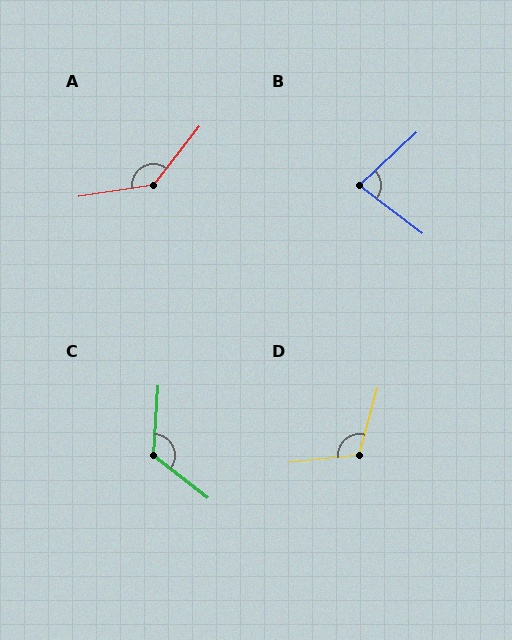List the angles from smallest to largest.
B (80°), D (111°), C (124°), A (137°).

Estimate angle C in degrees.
Approximately 124 degrees.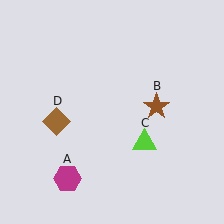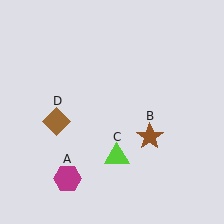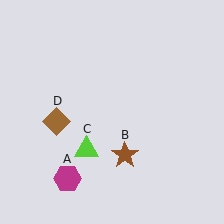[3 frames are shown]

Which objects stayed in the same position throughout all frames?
Magenta hexagon (object A) and brown diamond (object D) remained stationary.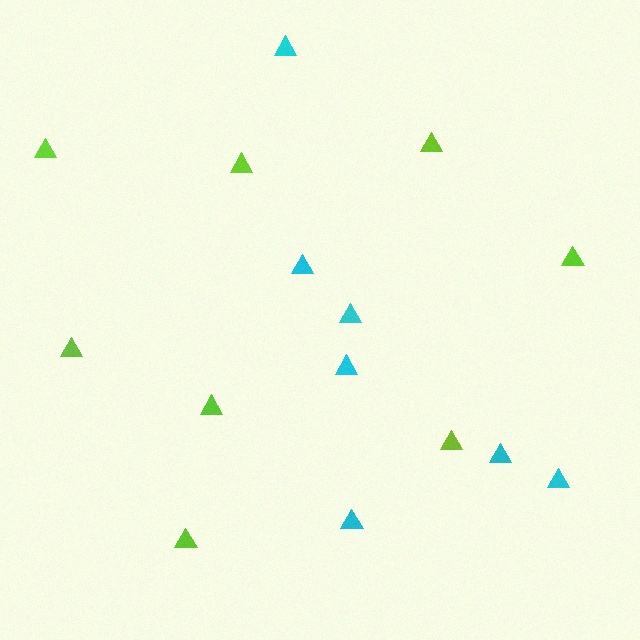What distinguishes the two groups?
There are 2 groups: one group of cyan triangles (7) and one group of lime triangles (8).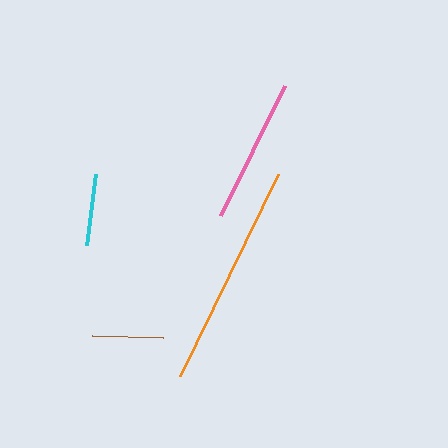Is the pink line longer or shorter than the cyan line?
The pink line is longer than the cyan line.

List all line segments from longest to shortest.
From longest to shortest: orange, pink, cyan, brown.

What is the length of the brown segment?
The brown segment is approximately 71 pixels long.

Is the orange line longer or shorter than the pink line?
The orange line is longer than the pink line.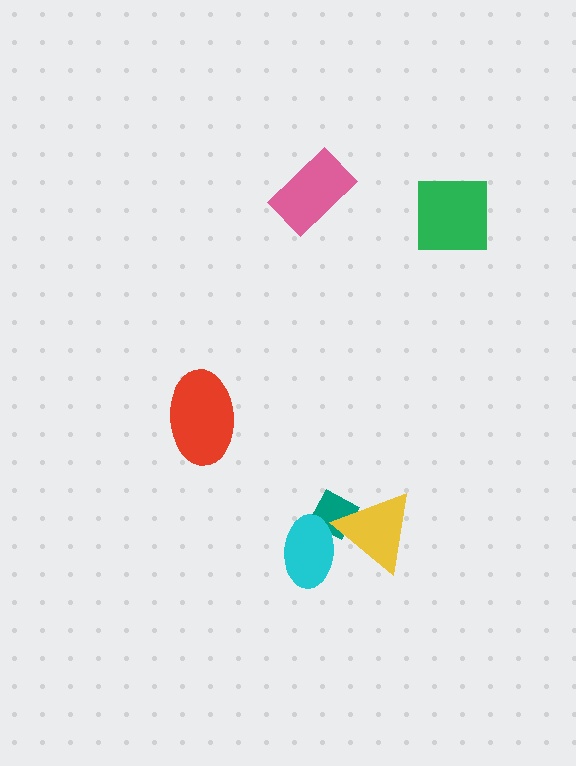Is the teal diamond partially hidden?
Yes, it is partially covered by another shape.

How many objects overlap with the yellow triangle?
2 objects overlap with the yellow triangle.